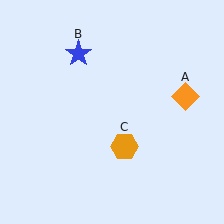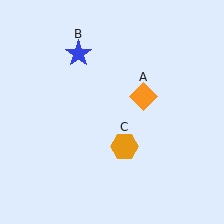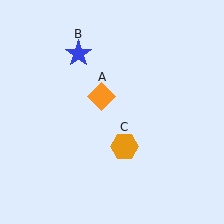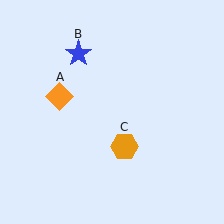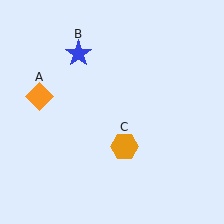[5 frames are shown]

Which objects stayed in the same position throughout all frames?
Blue star (object B) and orange hexagon (object C) remained stationary.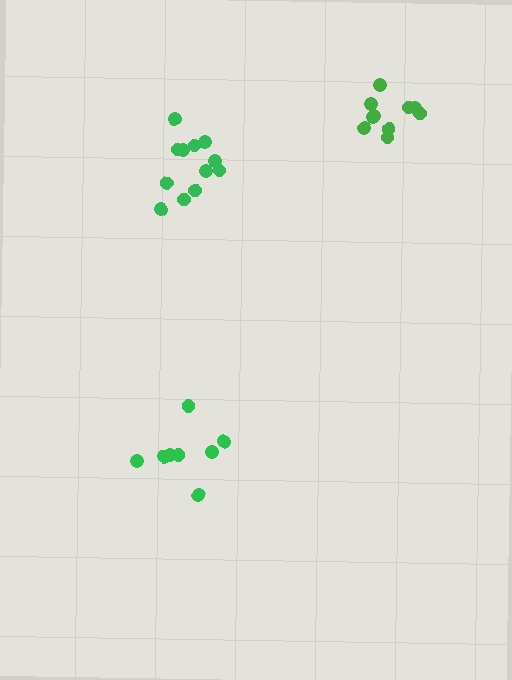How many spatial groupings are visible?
There are 3 spatial groupings.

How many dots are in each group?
Group 1: 8 dots, Group 2: 10 dots, Group 3: 12 dots (30 total).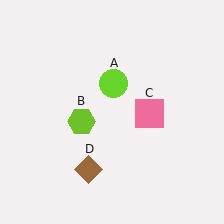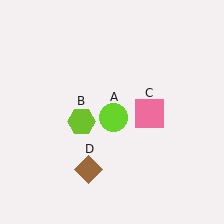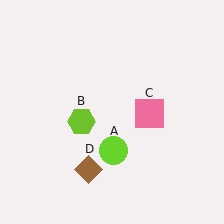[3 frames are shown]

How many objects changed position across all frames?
1 object changed position: lime circle (object A).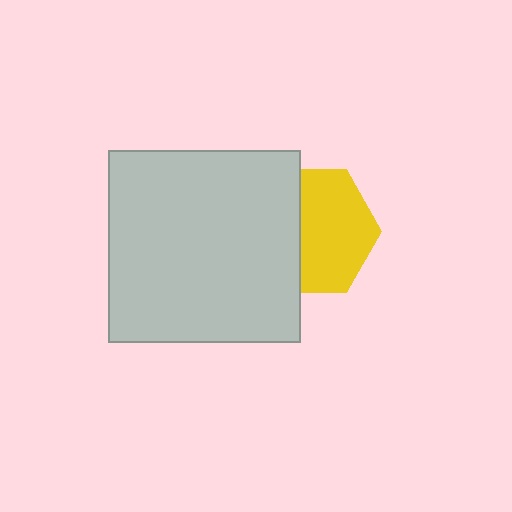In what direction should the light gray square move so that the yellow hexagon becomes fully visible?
The light gray square should move left. That is the shortest direction to clear the overlap and leave the yellow hexagon fully visible.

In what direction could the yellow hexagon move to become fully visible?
The yellow hexagon could move right. That would shift it out from behind the light gray square entirely.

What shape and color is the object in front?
The object in front is a light gray square.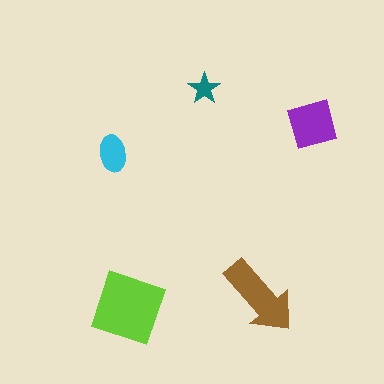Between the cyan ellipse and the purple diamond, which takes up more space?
The purple diamond.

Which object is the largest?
The lime square.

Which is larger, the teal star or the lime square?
The lime square.